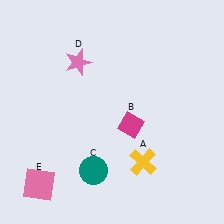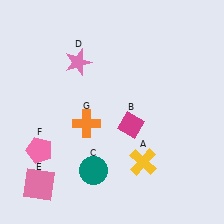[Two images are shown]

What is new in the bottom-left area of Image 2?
An orange cross (G) was added in the bottom-left area of Image 2.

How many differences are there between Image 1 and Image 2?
There are 2 differences between the two images.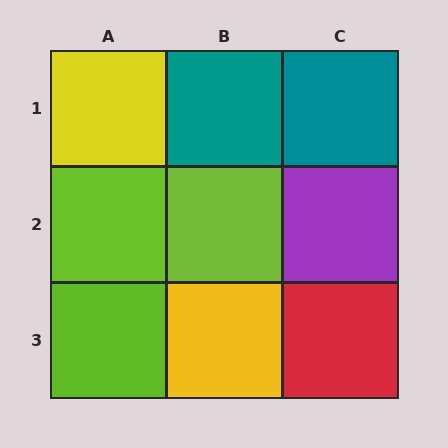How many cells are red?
1 cell is red.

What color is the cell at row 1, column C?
Teal.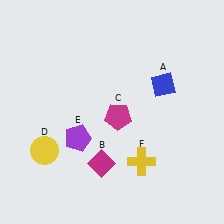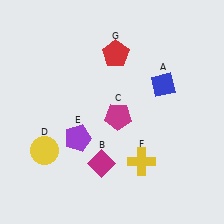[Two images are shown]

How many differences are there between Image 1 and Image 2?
There is 1 difference between the two images.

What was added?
A red pentagon (G) was added in Image 2.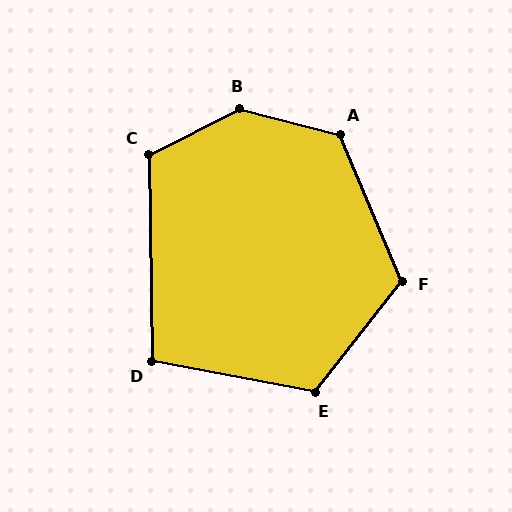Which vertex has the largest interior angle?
B, at approximately 139 degrees.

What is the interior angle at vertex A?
Approximately 127 degrees (obtuse).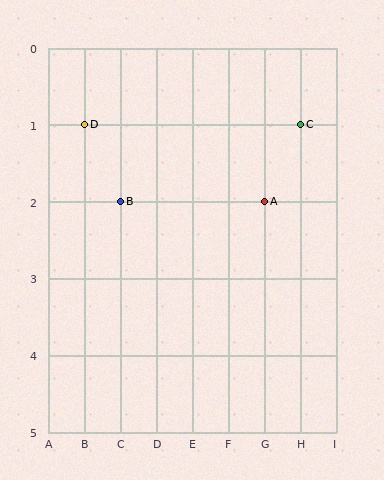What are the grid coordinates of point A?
Point A is at grid coordinates (G, 2).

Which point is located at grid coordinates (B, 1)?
Point D is at (B, 1).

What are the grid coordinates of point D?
Point D is at grid coordinates (B, 1).